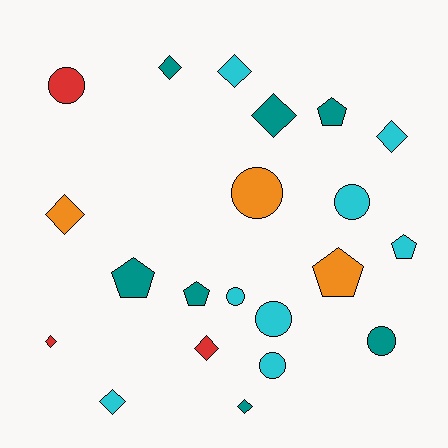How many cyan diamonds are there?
There are 3 cyan diamonds.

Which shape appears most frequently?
Diamond, with 9 objects.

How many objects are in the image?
There are 21 objects.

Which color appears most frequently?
Cyan, with 8 objects.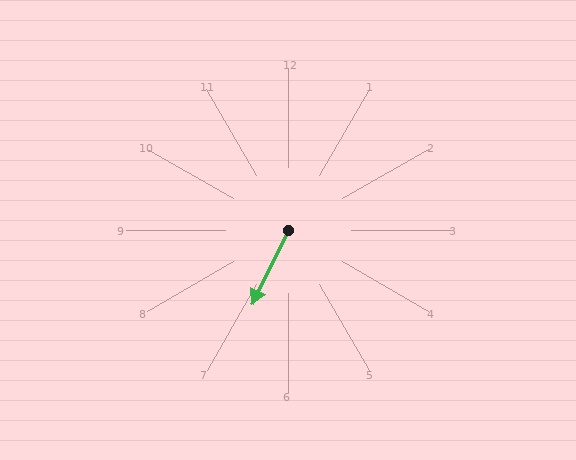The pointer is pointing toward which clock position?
Roughly 7 o'clock.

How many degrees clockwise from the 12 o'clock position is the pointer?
Approximately 206 degrees.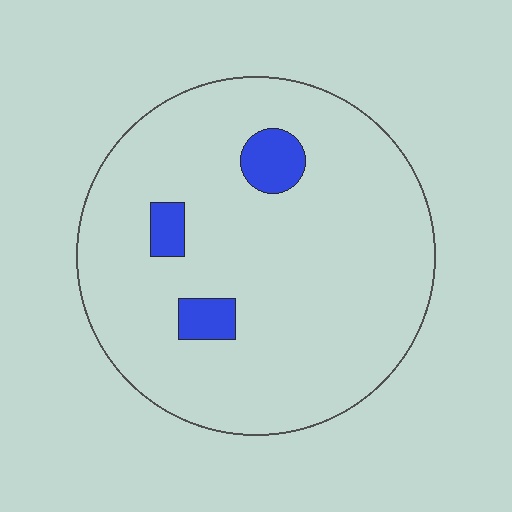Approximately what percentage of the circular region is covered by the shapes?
Approximately 10%.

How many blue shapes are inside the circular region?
3.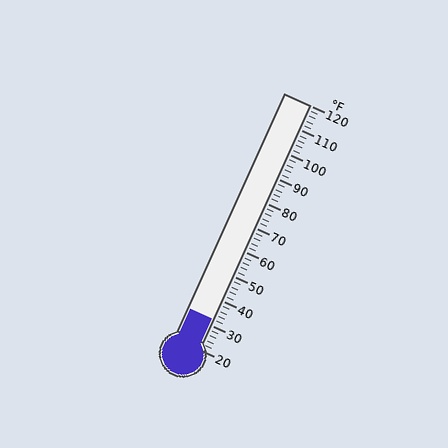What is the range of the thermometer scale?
The thermometer scale ranges from 20°F to 120°F.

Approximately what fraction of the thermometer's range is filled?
The thermometer is filled to approximately 10% of its range.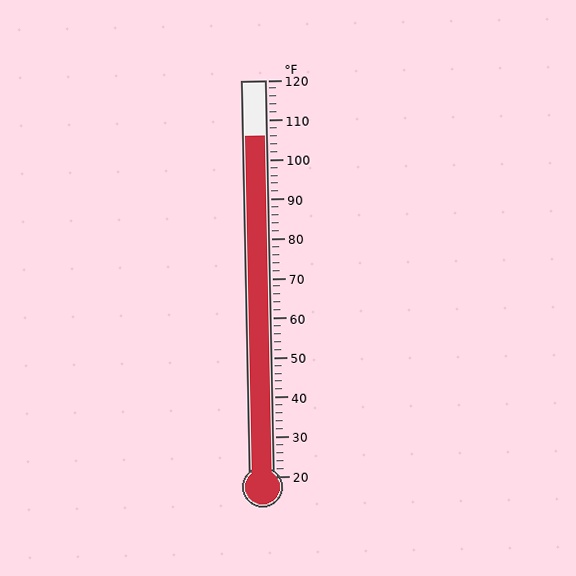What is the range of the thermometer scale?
The thermometer scale ranges from 20°F to 120°F.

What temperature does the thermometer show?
The thermometer shows approximately 106°F.